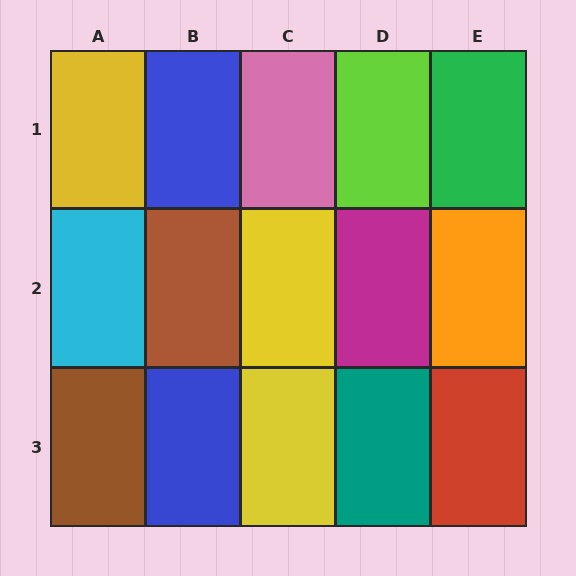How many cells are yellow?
3 cells are yellow.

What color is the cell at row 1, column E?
Green.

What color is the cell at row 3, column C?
Yellow.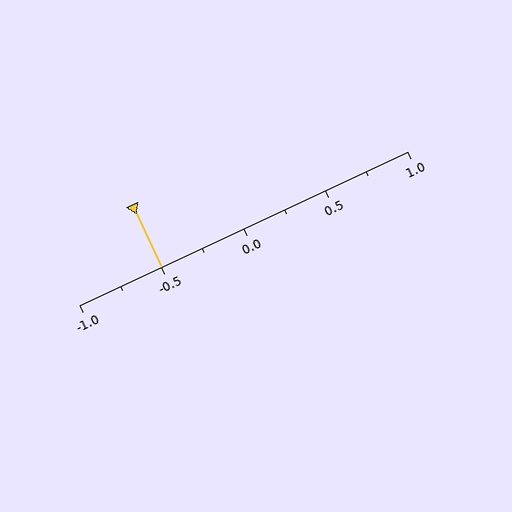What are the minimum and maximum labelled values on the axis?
The axis runs from -1.0 to 1.0.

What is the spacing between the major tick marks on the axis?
The major ticks are spaced 0.5 apart.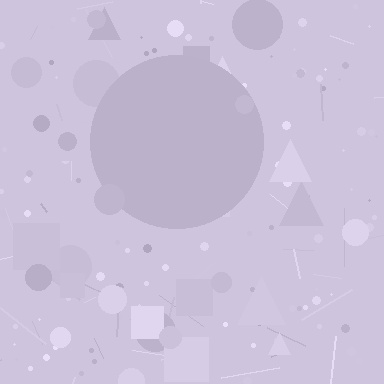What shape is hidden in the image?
A circle is hidden in the image.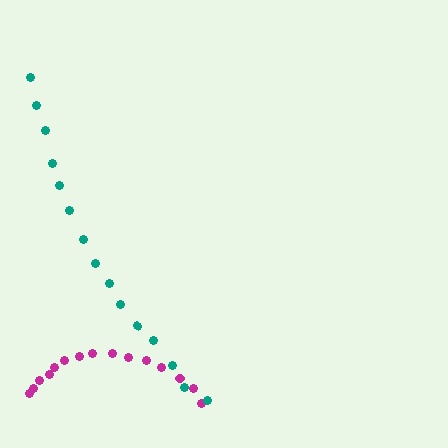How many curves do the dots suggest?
There are 2 distinct paths.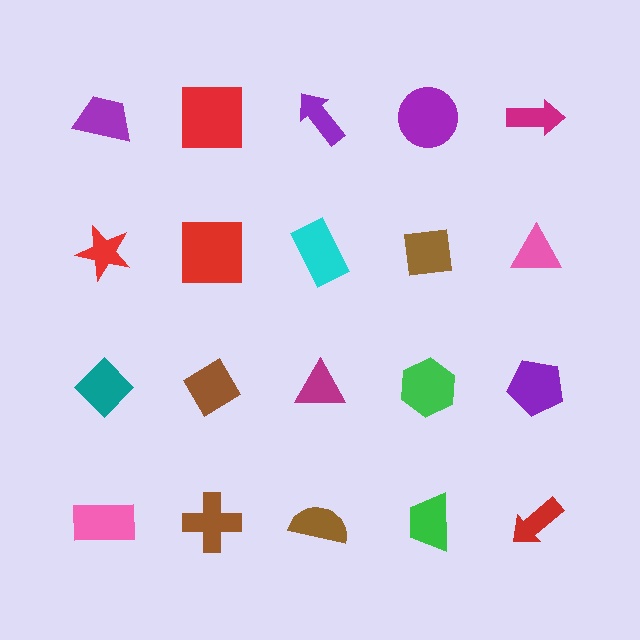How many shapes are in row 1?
5 shapes.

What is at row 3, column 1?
A teal diamond.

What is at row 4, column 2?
A brown cross.